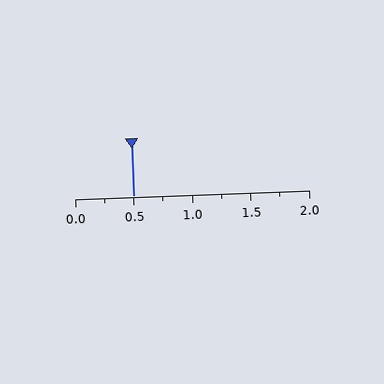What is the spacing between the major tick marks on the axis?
The major ticks are spaced 0.5 apart.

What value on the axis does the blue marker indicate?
The marker indicates approximately 0.5.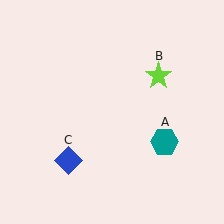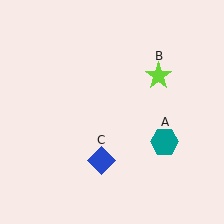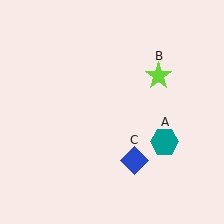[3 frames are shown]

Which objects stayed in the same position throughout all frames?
Teal hexagon (object A) and lime star (object B) remained stationary.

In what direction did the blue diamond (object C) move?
The blue diamond (object C) moved right.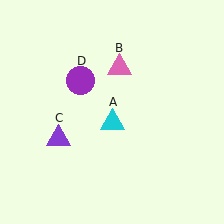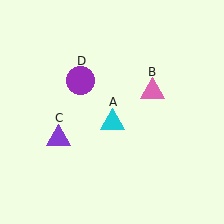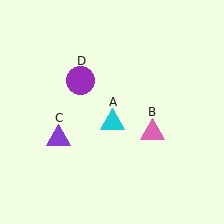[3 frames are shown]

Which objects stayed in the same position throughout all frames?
Cyan triangle (object A) and purple triangle (object C) and purple circle (object D) remained stationary.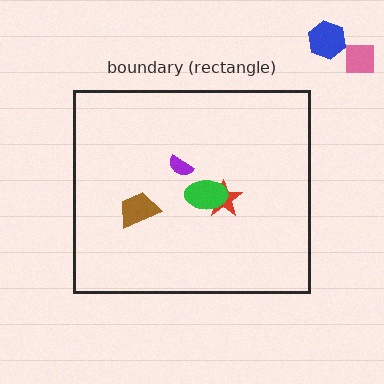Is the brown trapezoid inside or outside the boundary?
Inside.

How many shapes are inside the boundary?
4 inside, 2 outside.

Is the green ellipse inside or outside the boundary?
Inside.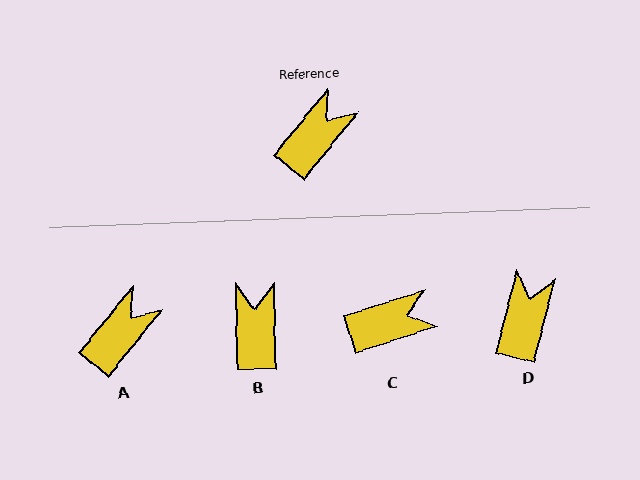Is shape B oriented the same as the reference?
No, it is off by about 40 degrees.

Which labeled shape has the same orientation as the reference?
A.